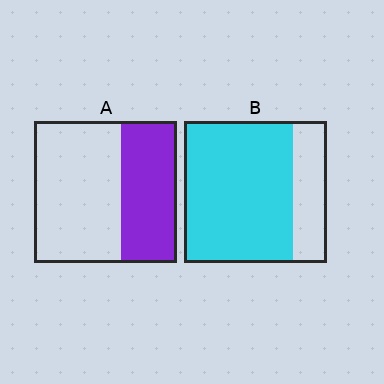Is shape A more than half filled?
No.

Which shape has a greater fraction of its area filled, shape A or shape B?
Shape B.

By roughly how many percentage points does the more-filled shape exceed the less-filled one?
By roughly 35 percentage points (B over A).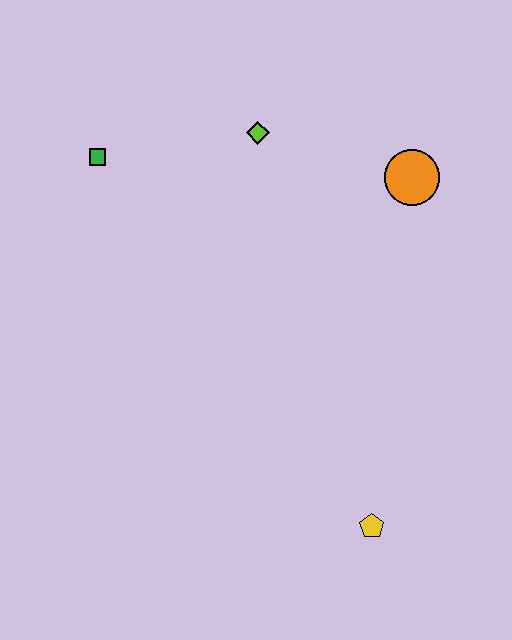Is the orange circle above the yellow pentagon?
Yes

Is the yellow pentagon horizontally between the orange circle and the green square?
Yes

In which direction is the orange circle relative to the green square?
The orange circle is to the right of the green square.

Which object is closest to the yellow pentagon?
The orange circle is closest to the yellow pentagon.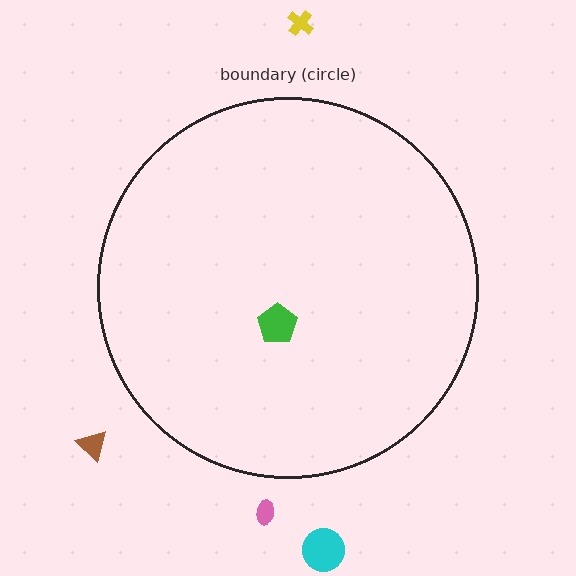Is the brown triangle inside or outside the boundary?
Outside.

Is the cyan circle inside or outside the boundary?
Outside.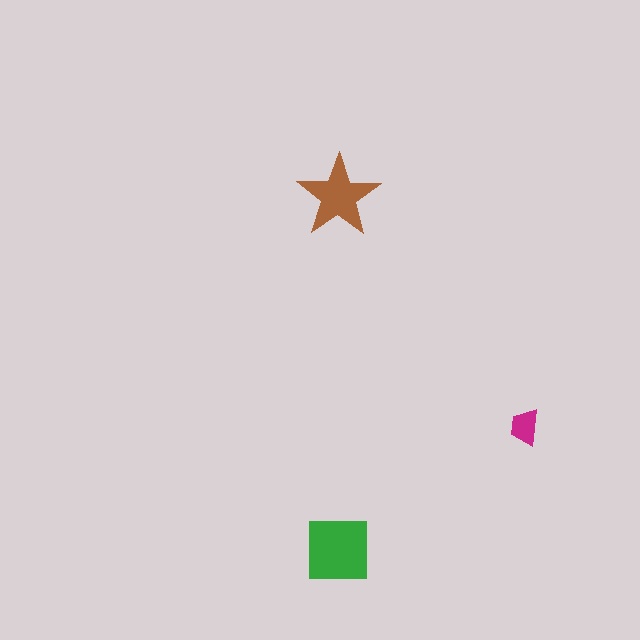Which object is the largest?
The green square.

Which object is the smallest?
The magenta trapezoid.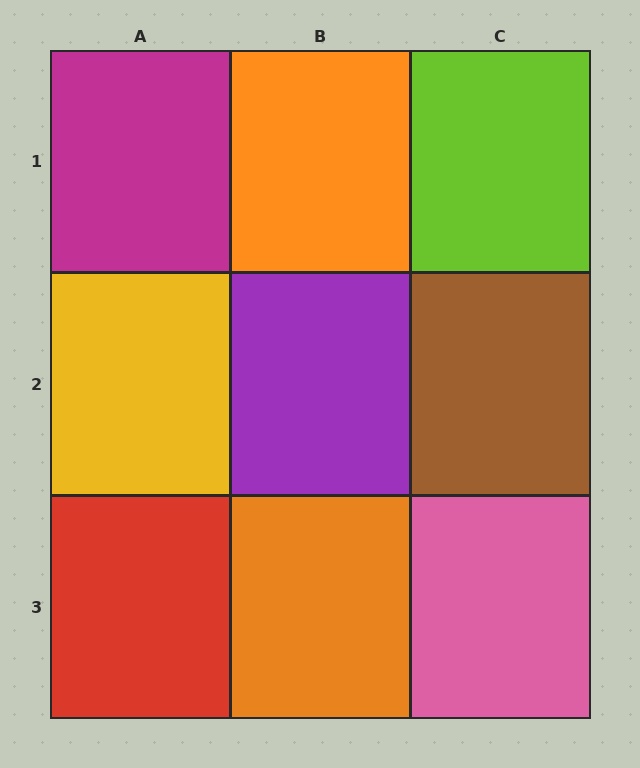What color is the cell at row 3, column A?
Red.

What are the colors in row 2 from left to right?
Yellow, purple, brown.